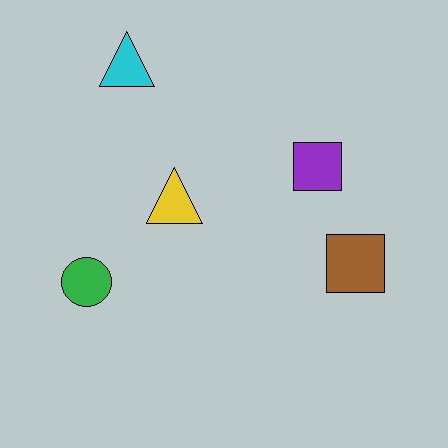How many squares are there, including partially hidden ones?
There are 2 squares.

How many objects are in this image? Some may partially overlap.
There are 5 objects.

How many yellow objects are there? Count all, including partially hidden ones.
There is 1 yellow object.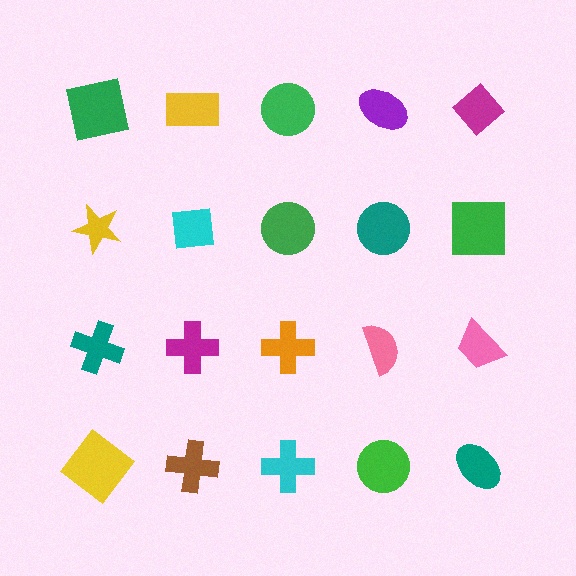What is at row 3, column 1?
A teal cross.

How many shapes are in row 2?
5 shapes.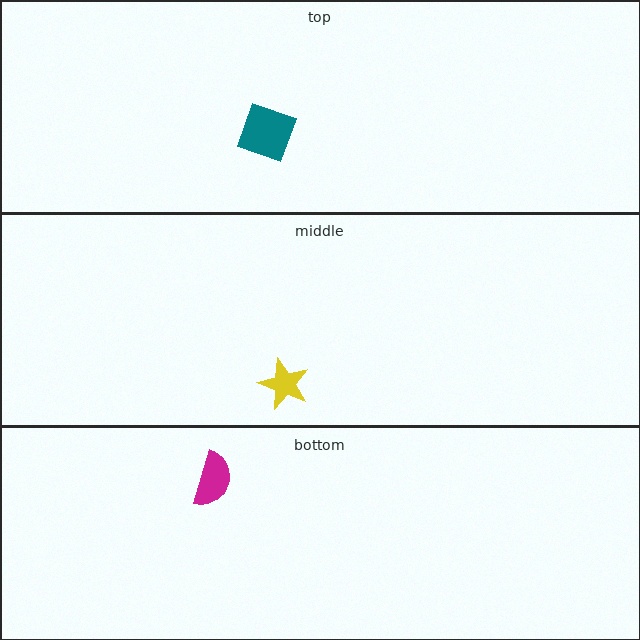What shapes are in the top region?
The teal diamond.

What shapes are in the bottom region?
The magenta semicircle.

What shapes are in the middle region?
The yellow star.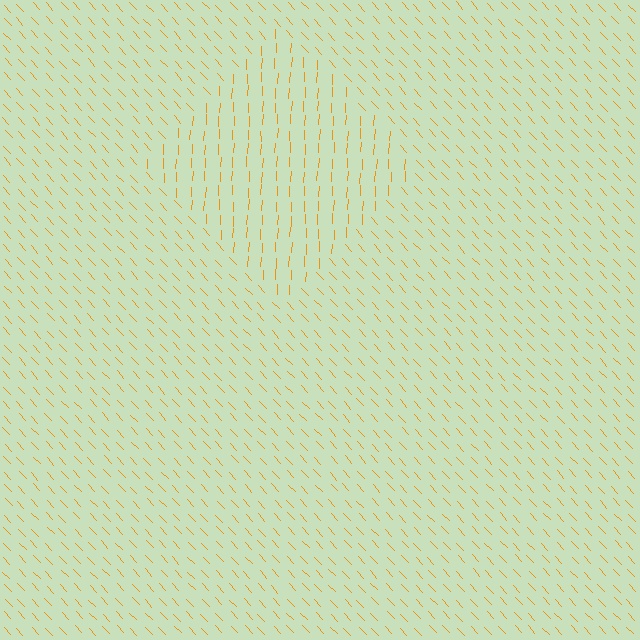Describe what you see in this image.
The image is filled with small orange line segments. A diamond region in the image has lines oriented differently from the surrounding lines, creating a visible texture boundary.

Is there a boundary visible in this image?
Yes, there is a texture boundary formed by a change in line orientation.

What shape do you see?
I see a diamond.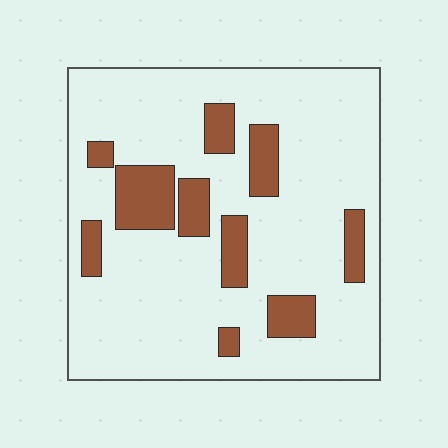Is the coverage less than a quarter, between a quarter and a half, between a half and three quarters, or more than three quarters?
Less than a quarter.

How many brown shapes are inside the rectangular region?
10.